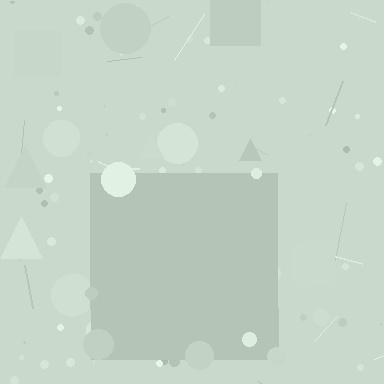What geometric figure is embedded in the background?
A square is embedded in the background.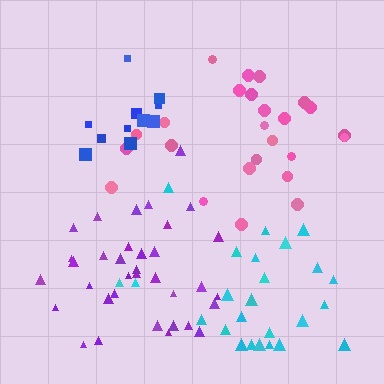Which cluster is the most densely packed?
Blue.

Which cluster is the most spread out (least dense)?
Pink.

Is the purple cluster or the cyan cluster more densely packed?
Purple.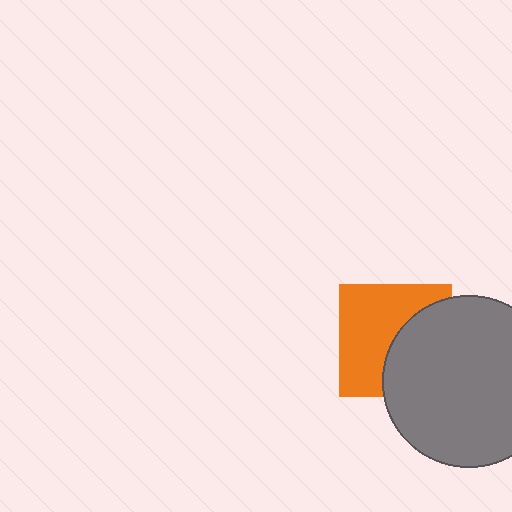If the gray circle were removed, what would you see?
You would see the complete orange square.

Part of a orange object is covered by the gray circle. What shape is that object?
It is a square.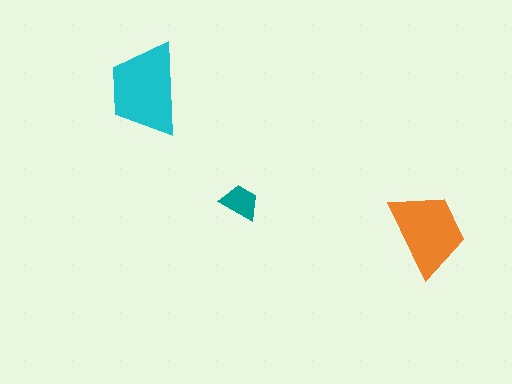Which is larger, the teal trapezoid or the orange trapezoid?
The orange one.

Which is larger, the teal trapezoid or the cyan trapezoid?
The cyan one.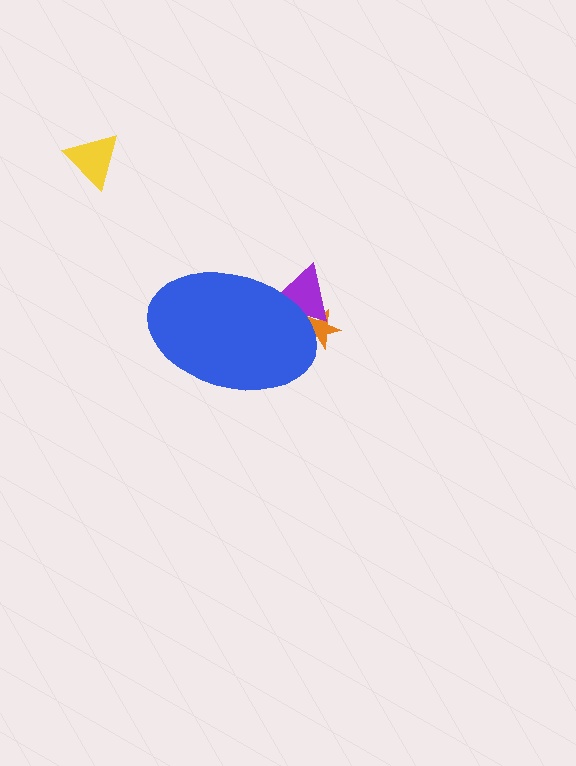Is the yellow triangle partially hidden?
No, the yellow triangle is fully visible.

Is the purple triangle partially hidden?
Yes, the purple triangle is partially hidden behind the blue ellipse.